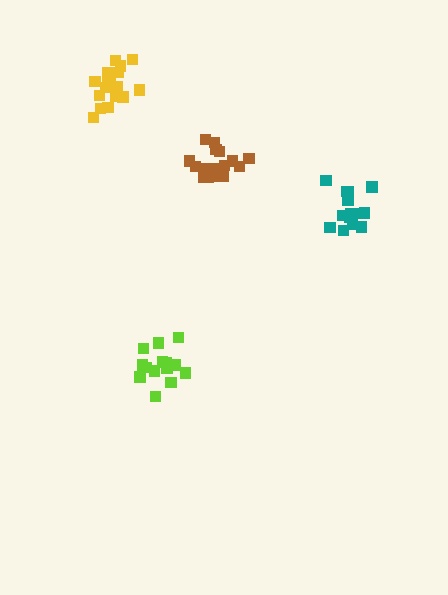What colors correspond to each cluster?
The clusters are colored: teal, brown, yellow, lime.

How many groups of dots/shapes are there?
There are 4 groups.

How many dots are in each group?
Group 1: 14 dots, Group 2: 16 dots, Group 3: 20 dots, Group 4: 15 dots (65 total).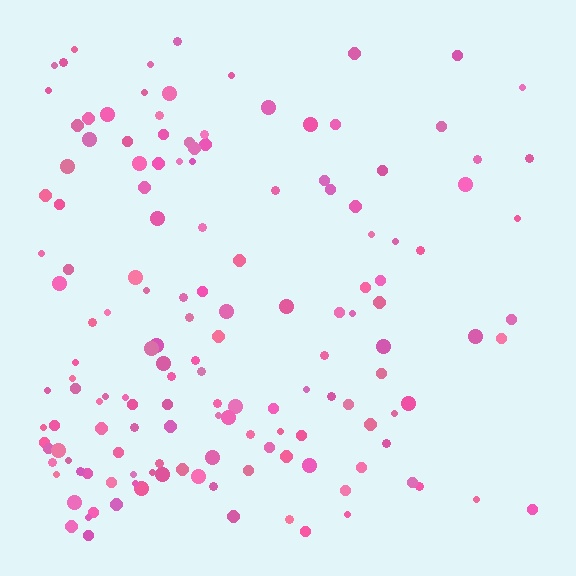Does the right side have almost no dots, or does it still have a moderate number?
Still a moderate number, just noticeably fewer than the left.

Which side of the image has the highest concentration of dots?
The left.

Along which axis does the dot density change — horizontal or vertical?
Horizontal.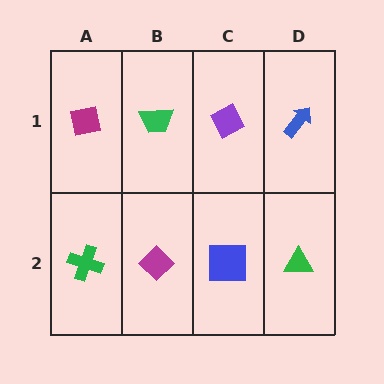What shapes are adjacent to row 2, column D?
A blue arrow (row 1, column D), a blue square (row 2, column C).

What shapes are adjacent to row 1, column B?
A magenta diamond (row 2, column B), a magenta square (row 1, column A), a purple diamond (row 1, column C).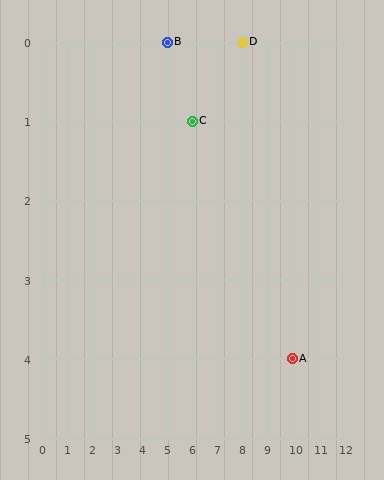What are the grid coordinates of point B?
Point B is at grid coordinates (5, 0).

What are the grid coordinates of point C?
Point C is at grid coordinates (6, 1).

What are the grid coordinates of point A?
Point A is at grid coordinates (10, 4).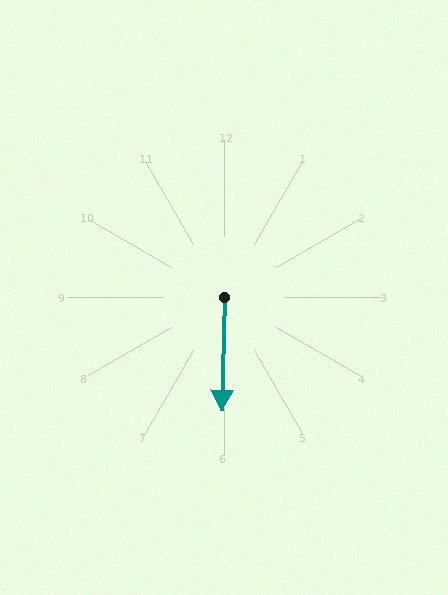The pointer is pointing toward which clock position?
Roughly 6 o'clock.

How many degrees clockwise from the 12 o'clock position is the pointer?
Approximately 181 degrees.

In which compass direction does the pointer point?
South.